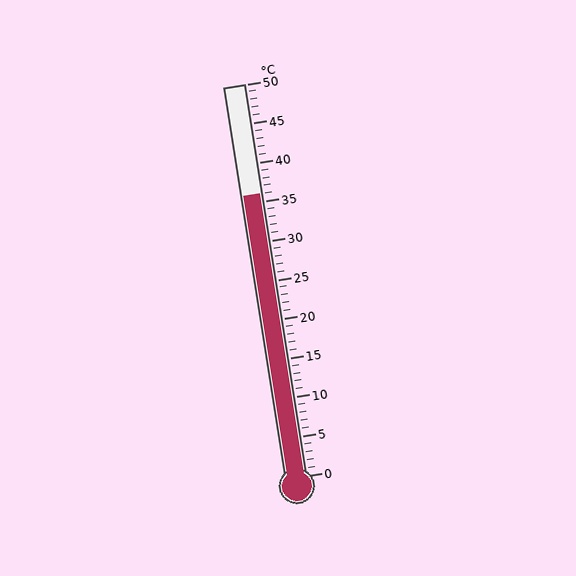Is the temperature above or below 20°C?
The temperature is above 20°C.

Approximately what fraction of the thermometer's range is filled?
The thermometer is filled to approximately 70% of its range.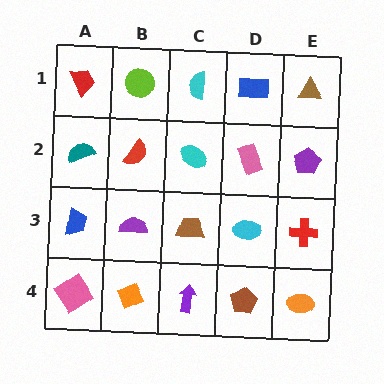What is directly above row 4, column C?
A brown trapezoid.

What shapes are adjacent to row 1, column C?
A cyan ellipse (row 2, column C), a lime circle (row 1, column B), a blue rectangle (row 1, column D).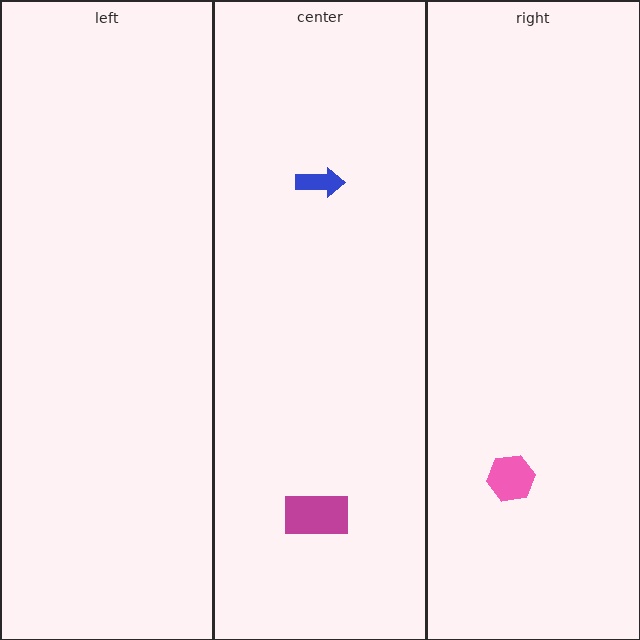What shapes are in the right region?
The pink hexagon.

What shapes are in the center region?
The magenta rectangle, the blue arrow.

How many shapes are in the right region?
1.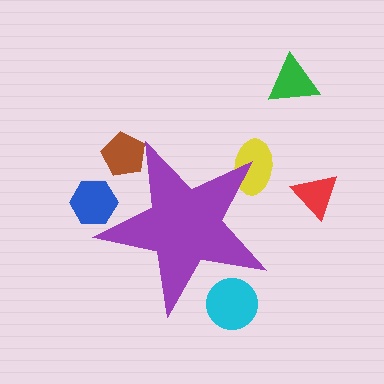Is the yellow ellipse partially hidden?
Yes, the yellow ellipse is partially hidden behind the purple star.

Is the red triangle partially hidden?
No, the red triangle is fully visible.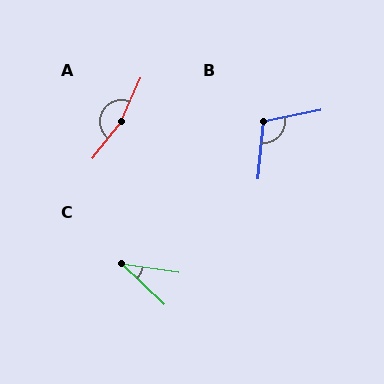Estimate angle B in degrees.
Approximately 107 degrees.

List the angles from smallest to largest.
C (35°), B (107°), A (166°).